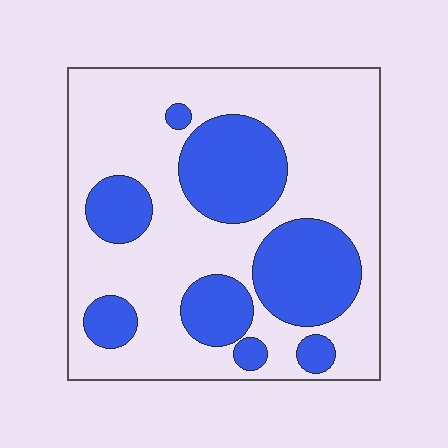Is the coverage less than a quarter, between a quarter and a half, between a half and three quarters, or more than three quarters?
Between a quarter and a half.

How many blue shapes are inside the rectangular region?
8.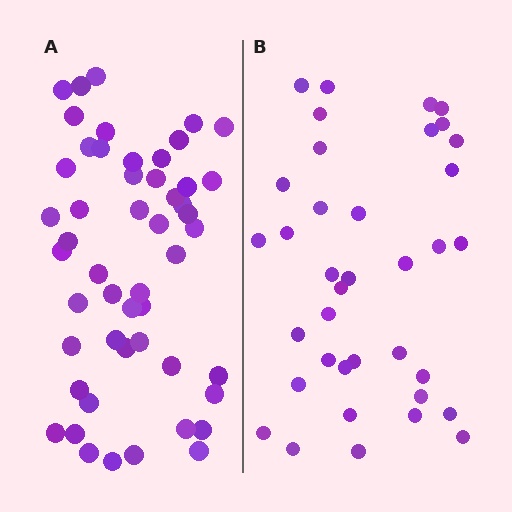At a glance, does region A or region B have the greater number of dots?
Region A (the left region) has more dots.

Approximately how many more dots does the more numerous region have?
Region A has approximately 15 more dots than region B.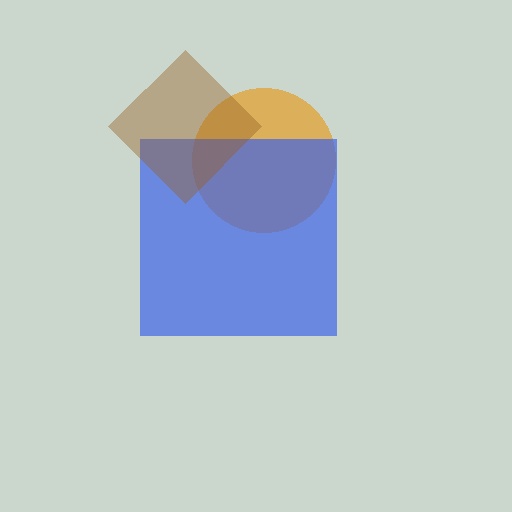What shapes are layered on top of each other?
The layered shapes are: an orange circle, a blue square, a brown diamond.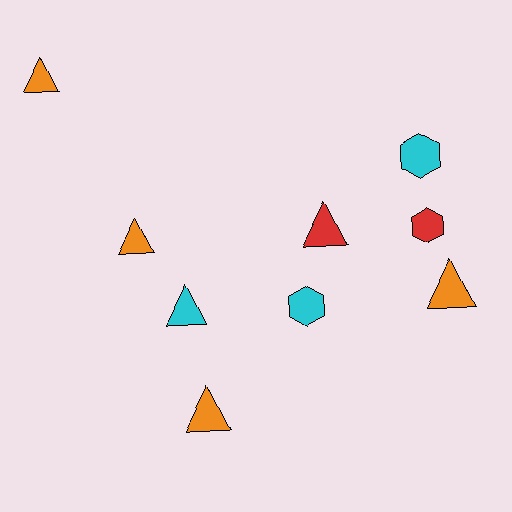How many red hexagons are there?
There is 1 red hexagon.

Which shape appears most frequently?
Triangle, with 6 objects.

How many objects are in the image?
There are 9 objects.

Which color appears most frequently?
Orange, with 4 objects.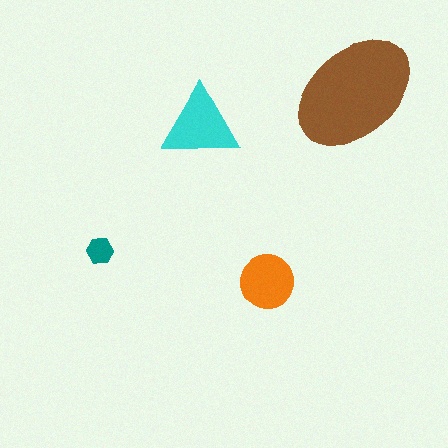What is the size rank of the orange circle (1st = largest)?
3rd.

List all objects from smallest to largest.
The teal hexagon, the orange circle, the cyan triangle, the brown ellipse.